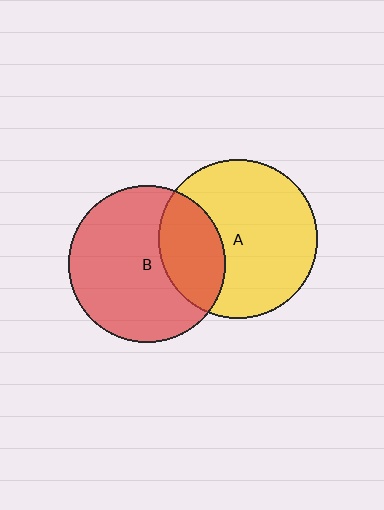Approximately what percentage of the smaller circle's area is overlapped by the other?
Approximately 30%.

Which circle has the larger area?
Circle A (yellow).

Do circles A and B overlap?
Yes.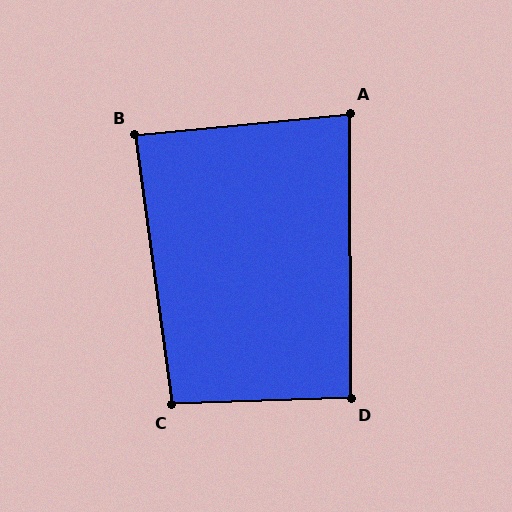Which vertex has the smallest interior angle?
A, at approximately 84 degrees.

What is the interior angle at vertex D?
Approximately 92 degrees (approximately right).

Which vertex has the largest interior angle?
C, at approximately 96 degrees.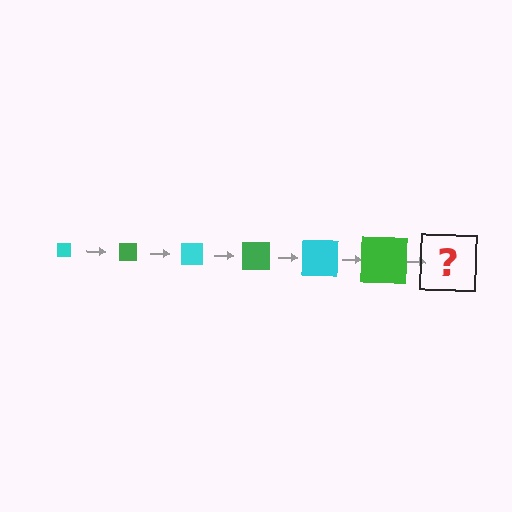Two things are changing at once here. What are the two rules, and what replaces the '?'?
The two rules are that the square grows larger each step and the color cycles through cyan and green. The '?' should be a cyan square, larger than the previous one.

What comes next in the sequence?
The next element should be a cyan square, larger than the previous one.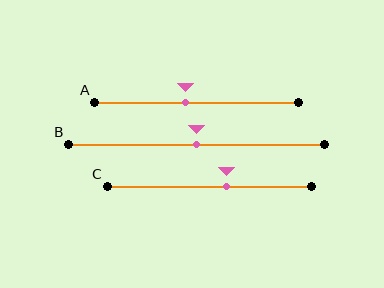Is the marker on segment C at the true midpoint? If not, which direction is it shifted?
No, the marker on segment C is shifted to the right by about 8% of the segment length.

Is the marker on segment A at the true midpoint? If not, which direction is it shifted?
No, the marker on segment A is shifted to the left by about 6% of the segment length.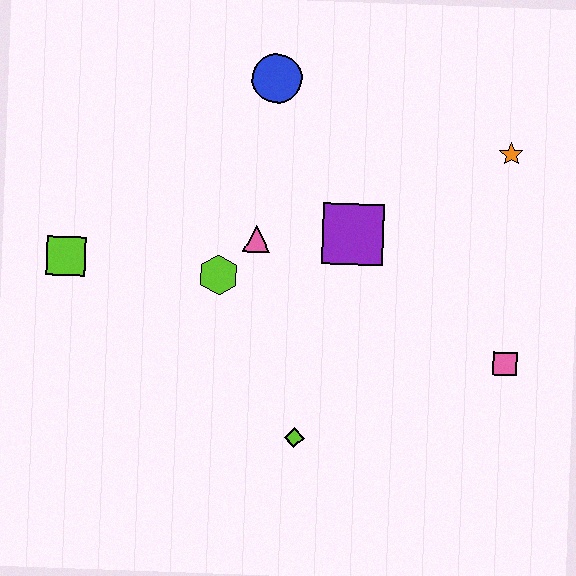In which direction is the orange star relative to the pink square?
The orange star is above the pink square.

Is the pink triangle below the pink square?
No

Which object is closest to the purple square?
The pink triangle is closest to the purple square.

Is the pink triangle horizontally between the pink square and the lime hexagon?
Yes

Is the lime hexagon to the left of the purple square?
Yes